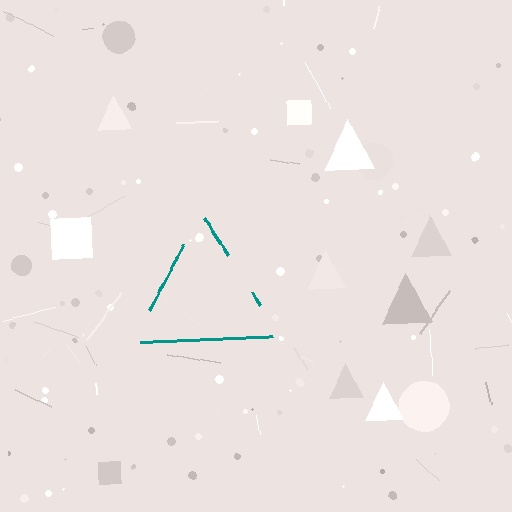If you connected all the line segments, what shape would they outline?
They would outline a triangle.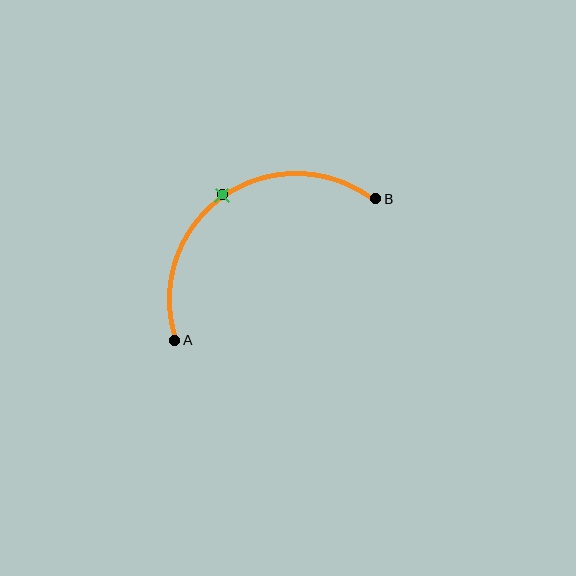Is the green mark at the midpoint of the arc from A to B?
Yes. The green mark lies on the arc at equal arc-length from both A and B — it is the arc midpoint.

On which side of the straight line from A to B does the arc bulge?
The arc bulges above and to the left of the straight line connecting A and B.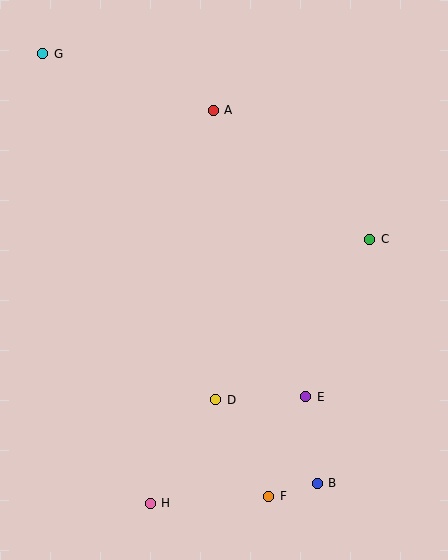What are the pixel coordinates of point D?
Point D is at (216, 400).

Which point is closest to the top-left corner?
Point G is closest to the top-left corner.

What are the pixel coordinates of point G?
Point G is at (43, 54).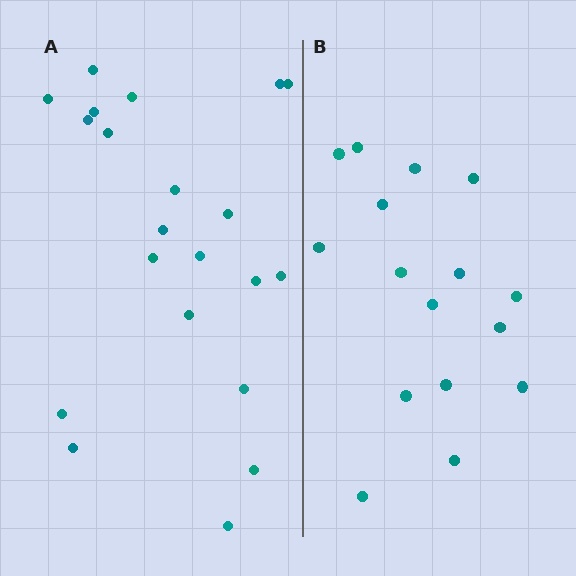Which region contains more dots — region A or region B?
Region A (the left region) has more dots.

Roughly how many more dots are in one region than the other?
Region A has about 5 more dots than region B.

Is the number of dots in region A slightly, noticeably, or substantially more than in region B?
Region A has noticeably more, but not dramatically so. The ratio is roughly 1.3 to 1.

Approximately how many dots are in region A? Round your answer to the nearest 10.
About 20 dots. (The exact count is 21, which rounds to 20.)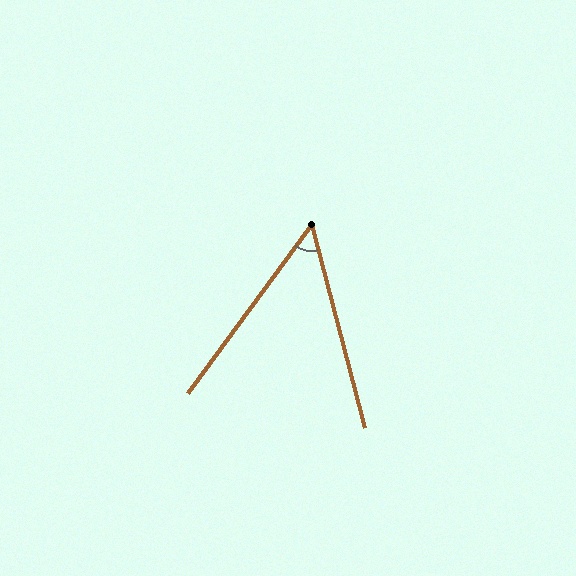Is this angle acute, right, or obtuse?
It is acute.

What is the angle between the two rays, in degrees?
Approximately 51 degrees.